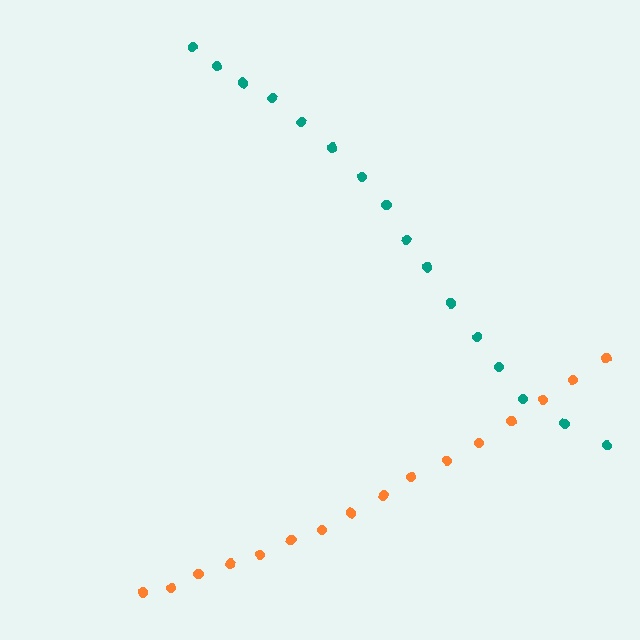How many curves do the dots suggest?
There are 2 distinct paths.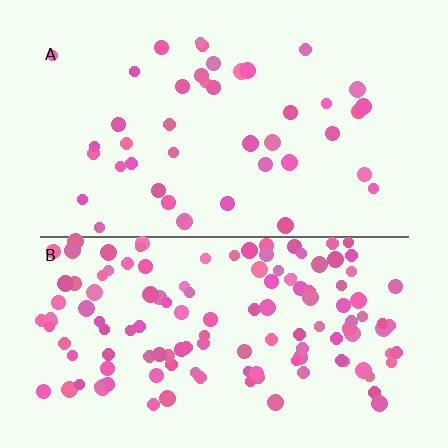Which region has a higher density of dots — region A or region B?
B (the bottom).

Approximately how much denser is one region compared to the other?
Approximately 3.2× — region B over region A.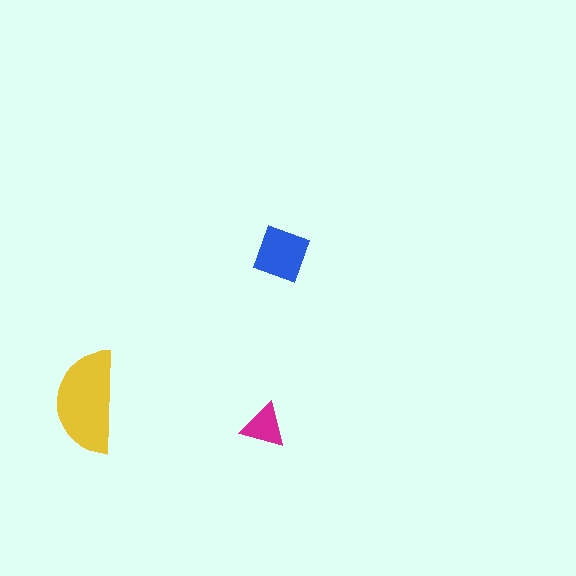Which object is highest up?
The blue diamond is topmost.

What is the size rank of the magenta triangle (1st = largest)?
3rd.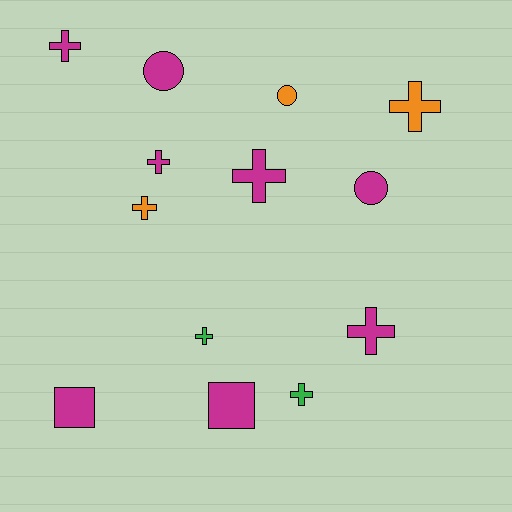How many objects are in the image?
There are 13 objects.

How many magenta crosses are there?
There are 4 magenta crosses.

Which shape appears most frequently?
Cross, with 8 objects.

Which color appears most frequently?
Magenta, with 8 objects.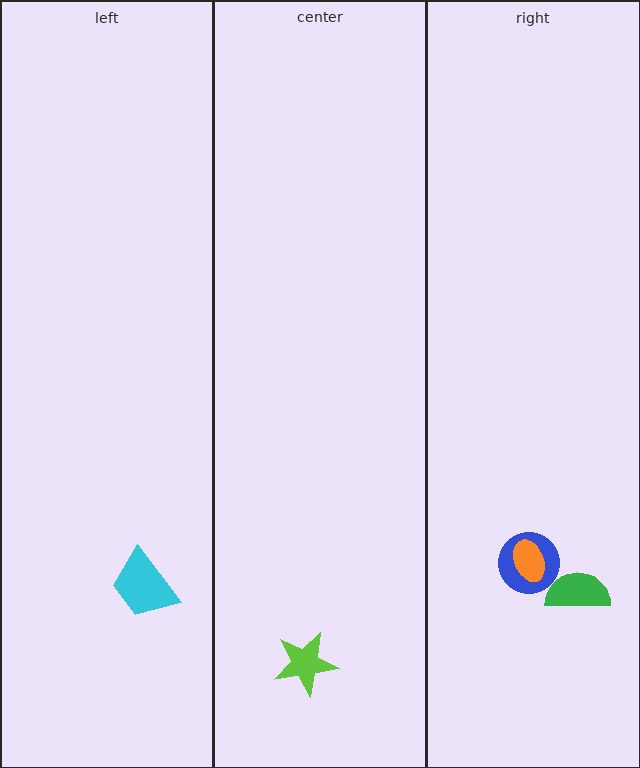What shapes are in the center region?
The lime star.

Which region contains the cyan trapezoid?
The left region.